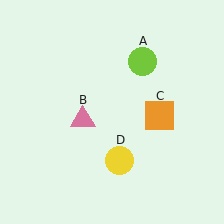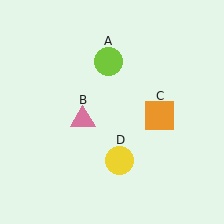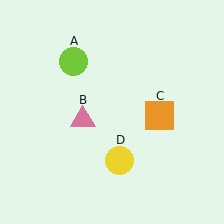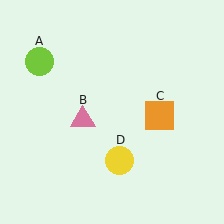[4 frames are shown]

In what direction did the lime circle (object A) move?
The lime circle (object A) moved left.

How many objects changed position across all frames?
1 object changed position: lime circle (object A).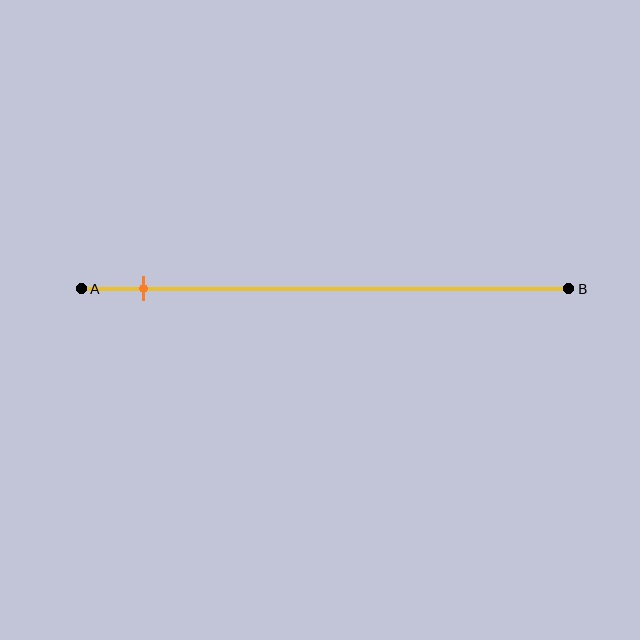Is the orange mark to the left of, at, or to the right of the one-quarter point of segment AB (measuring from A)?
The orange mark is to the left of the one-quarter point of segment AB.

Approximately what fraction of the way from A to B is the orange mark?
The orange mark is approximately 15% of the way from A to B.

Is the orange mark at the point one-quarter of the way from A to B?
No, the mark is at about 15% from A, not at the 25% one-quarter point.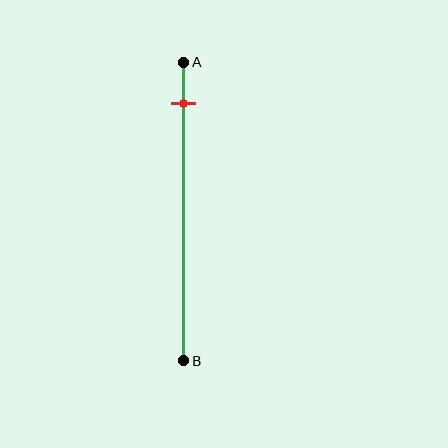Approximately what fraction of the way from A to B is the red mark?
The red mark is approximately 15% of the way from A to B.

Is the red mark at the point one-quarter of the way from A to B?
No, the mark is at about 15% from A, not at the 25% one-quarter point.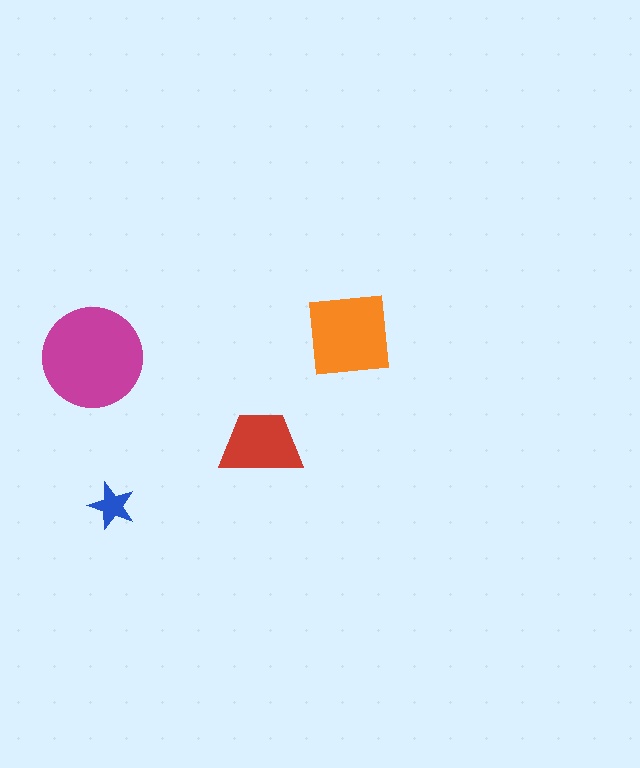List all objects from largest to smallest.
The magenta circle, the orange square, the red trapezoid, the blue star.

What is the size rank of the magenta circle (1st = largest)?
1st.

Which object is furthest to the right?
The orange square is rightmost.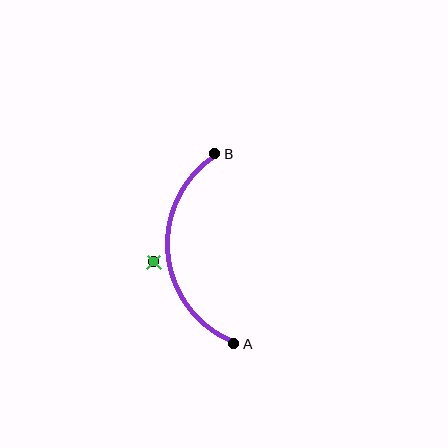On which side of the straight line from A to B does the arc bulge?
The arc bulges to the left of the straight line connecting A and B.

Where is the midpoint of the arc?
The arc midpoint is the point on the curve farthest from the straight line joining A and B. It sits to the left of that line.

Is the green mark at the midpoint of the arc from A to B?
No — the green mark does not lie on the arc at all. It sits slightly outside the curve.